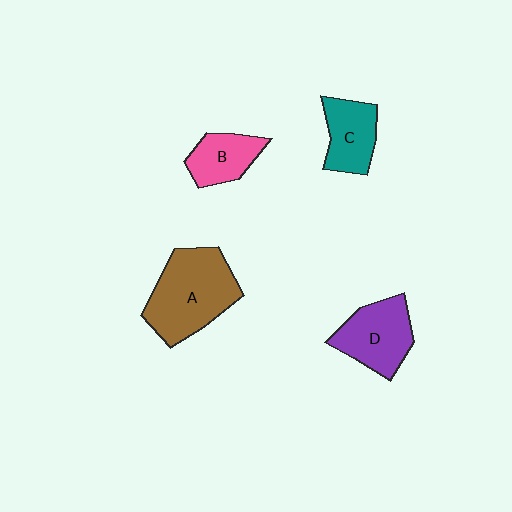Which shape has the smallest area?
Shape B (pink).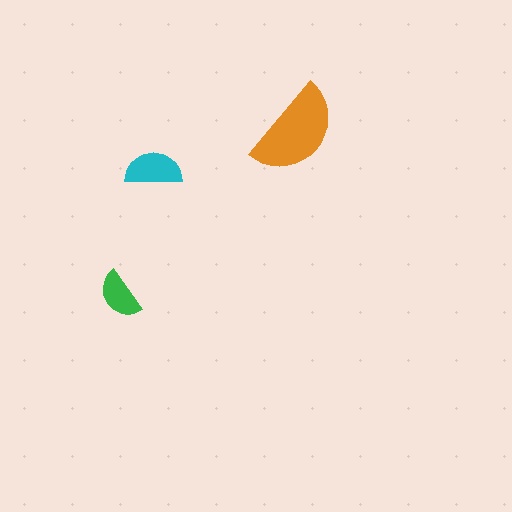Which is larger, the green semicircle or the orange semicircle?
The orange one.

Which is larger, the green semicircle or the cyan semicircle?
The cyan one.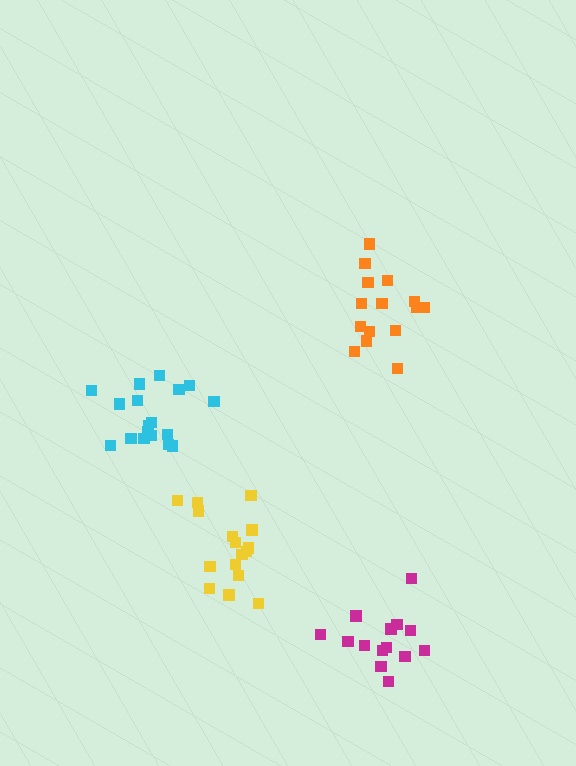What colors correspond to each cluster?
The clusters are colored: orange, yellow, cyan, magenta.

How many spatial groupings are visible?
There are 4 spatial groupings.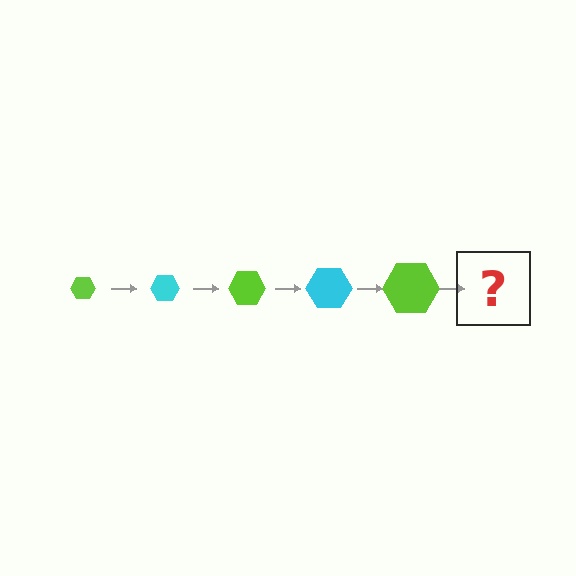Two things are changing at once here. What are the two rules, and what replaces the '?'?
The two rules are that the hexagon grows larger each step and the color cycles through lime and cyan. The '?' should be a cyan hexagon, larger than the previous one.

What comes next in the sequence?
The next element should be a cyan hexagon, larger than the previous one.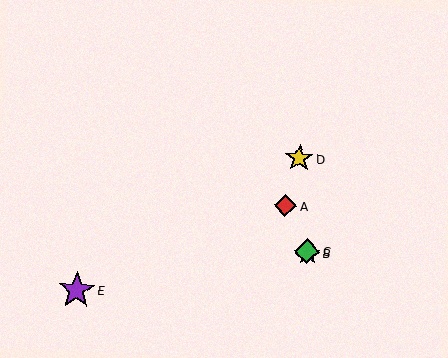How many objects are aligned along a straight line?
3 objects (A, B, C) are aligned along a straight line.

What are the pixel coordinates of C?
Object C is at (307, 251).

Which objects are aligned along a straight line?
Objects A, B, C are aligned along a straight line.